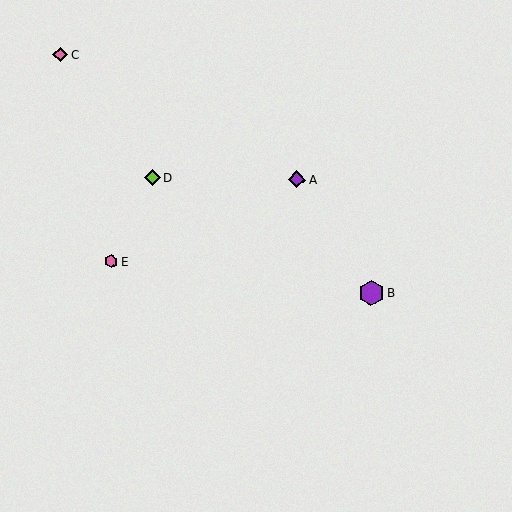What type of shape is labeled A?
Shape A is a purple diamond.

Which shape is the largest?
The purple hexagon (labeled B) is the largest.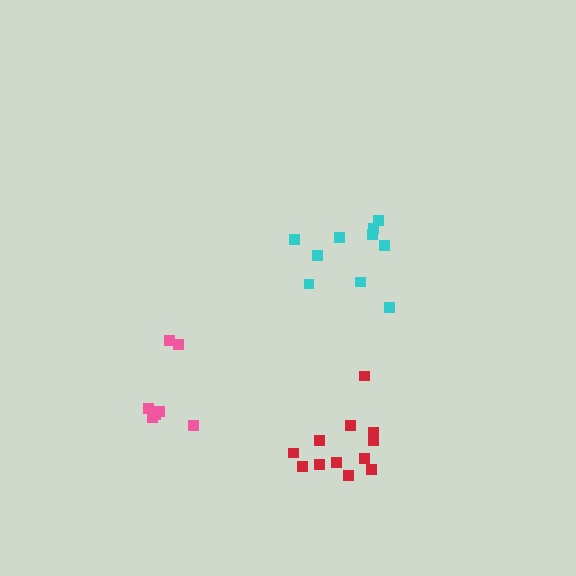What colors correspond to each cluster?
The clusters are colored: cyan, red, pink.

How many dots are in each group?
Group 1: 10 dots, Group 2: 12 dots, Group 3: 7 dots (29 total).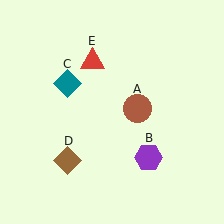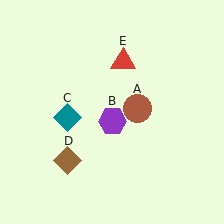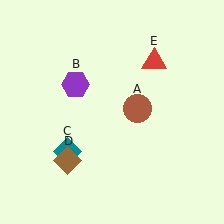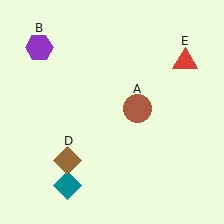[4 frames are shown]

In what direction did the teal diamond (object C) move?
The teal diamond (object C) moved down.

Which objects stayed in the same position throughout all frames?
Brown circle (object A) and brown diamond (object D) remained stationary.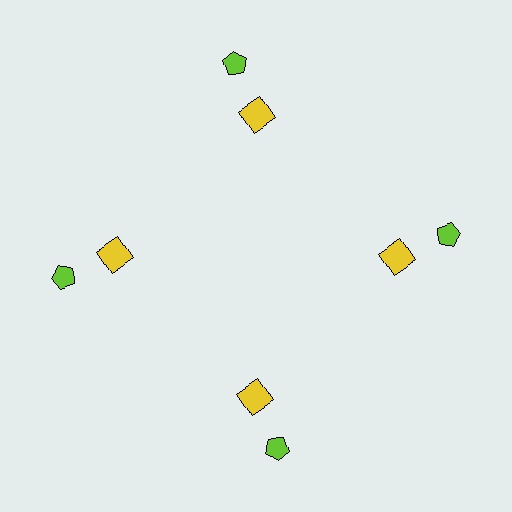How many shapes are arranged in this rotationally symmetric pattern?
There are 8 shapes, arranged in 4 groups of 2.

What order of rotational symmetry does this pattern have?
This pattern has 4-fold rotational symmetry.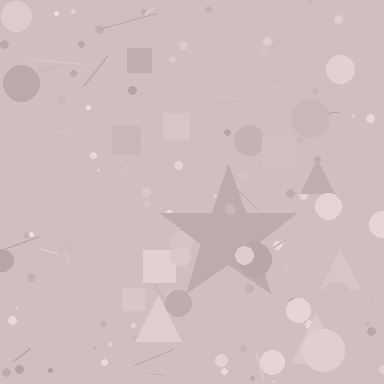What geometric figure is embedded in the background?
A star is embedded in the background.